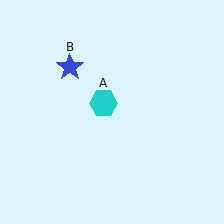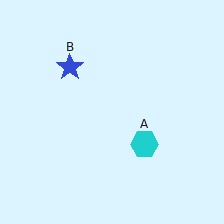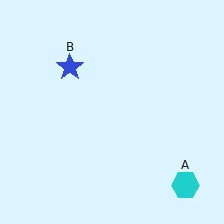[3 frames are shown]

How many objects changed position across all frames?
1 object changed position: cyan hexagon (object A).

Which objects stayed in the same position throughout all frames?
Blue star (object B) remained stationary.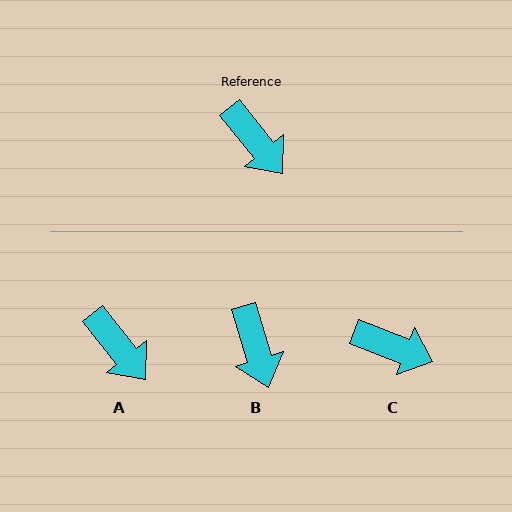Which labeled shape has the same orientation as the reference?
A.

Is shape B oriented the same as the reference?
No, it is off by about 22 degrees.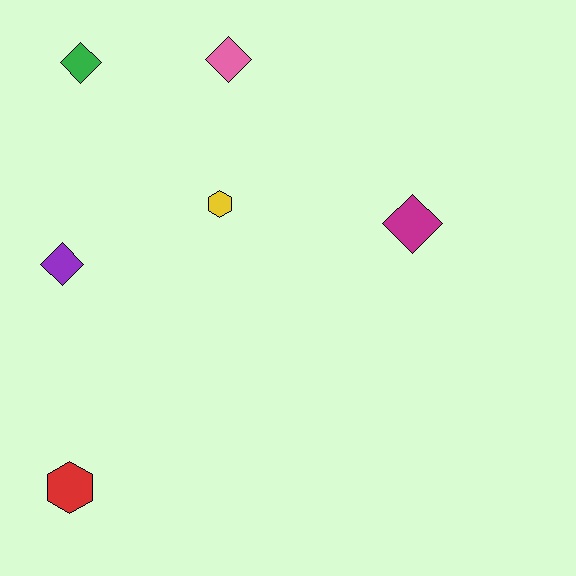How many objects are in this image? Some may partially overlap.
There are 6 objects.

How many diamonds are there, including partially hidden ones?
There are 4 diamonds.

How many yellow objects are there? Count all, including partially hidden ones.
There is 1 yellow object.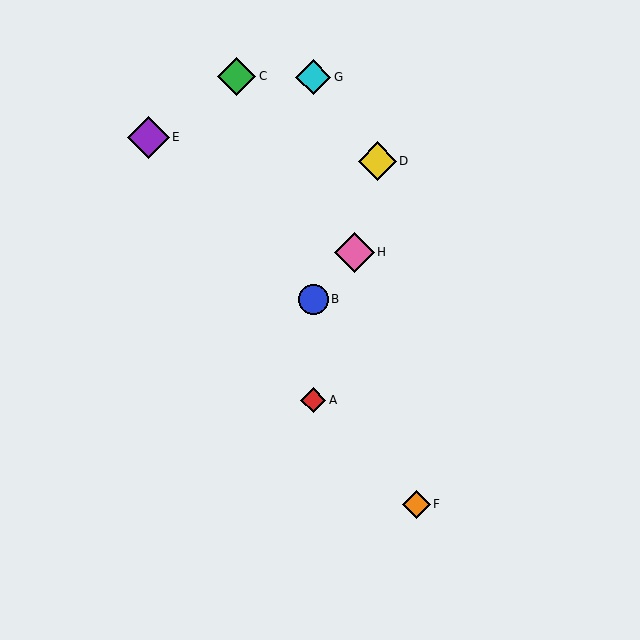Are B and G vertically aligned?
Yes, both are at x≈313.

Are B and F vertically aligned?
No, B is at x≈313 and F is at x≈416.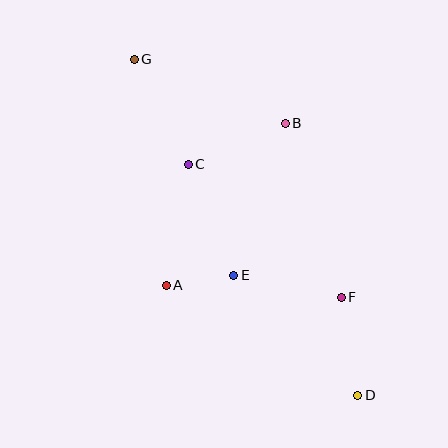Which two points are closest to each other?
Points A and E are closest to each other.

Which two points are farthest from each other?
Points D and G are farthest from each other.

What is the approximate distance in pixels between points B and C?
The distance between B and C is approximately 105 pixels.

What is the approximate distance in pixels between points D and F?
The distance between D and F is approximately 99 pixels.